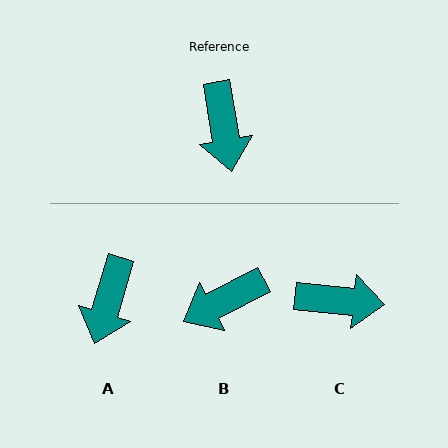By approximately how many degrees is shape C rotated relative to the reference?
Approximately 75 degrees counter-clockwise.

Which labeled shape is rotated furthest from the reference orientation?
C, about 75 degrees away.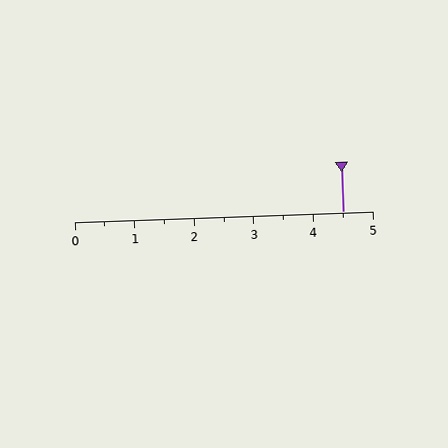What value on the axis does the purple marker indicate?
The marker indicates approximately 4.5.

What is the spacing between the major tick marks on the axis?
The major ticks are spaced 1 apart.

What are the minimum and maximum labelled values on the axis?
The axis runs from 0 to 5.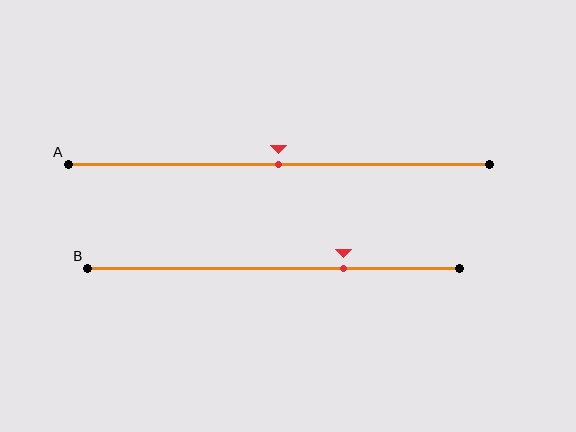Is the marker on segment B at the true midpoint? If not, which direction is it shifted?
No, the marker on segment B is shifted to the right by about 19% of the segment length.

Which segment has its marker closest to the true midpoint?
Segment A has its marker closest to the true midpoint.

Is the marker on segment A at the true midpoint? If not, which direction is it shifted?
Yes, the marker on segment A is at the true midpoint.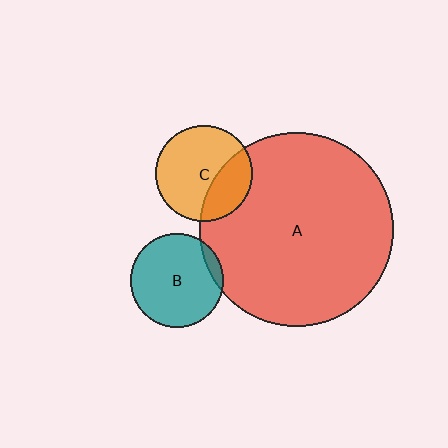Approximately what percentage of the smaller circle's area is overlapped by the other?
Approximately 30%.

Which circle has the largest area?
Circle A (red).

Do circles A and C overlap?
Yes.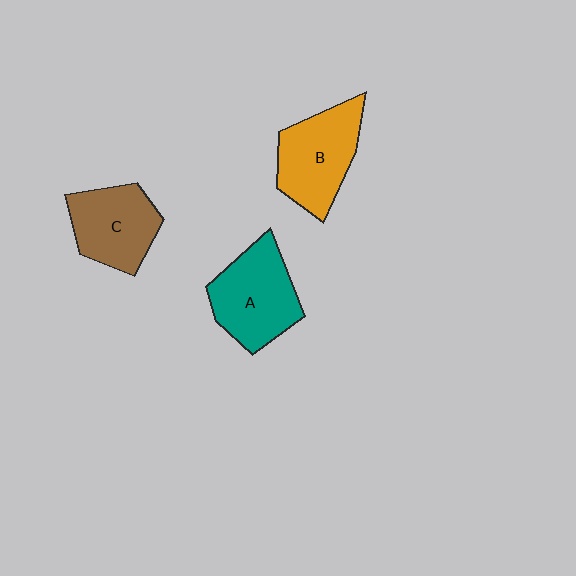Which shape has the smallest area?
Shape C (brown).